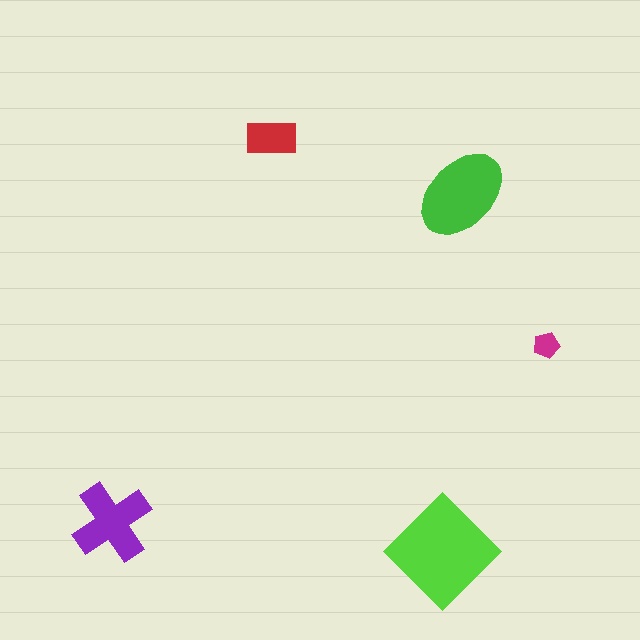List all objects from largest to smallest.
The lime diamond, the green ellipse, the purple cross, the red rectangle, the magenta pentagon.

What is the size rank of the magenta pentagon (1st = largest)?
5th.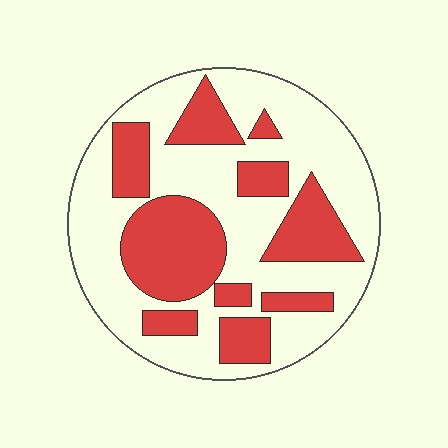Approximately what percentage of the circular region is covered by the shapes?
Approximately 35%.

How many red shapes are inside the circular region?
10.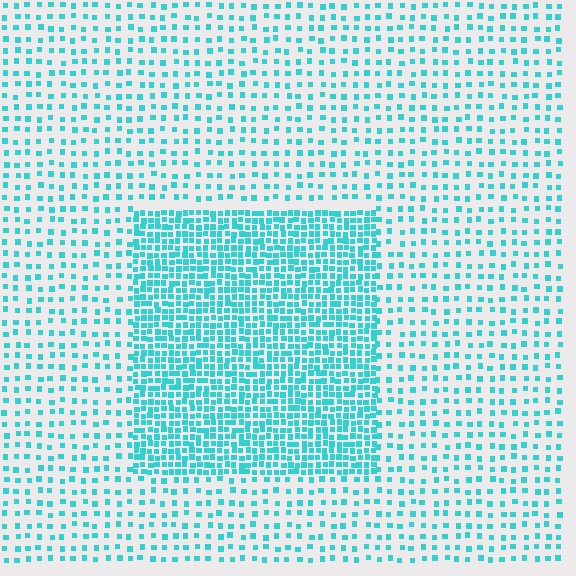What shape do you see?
I see a rectangle.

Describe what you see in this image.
The image contains small cyan elements arranged at two different densities. A rectangle-shaped region is visible where the elements are more densely packed than the surrounding area.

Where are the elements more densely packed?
The elements are more densely packed inside the rectangle boundary.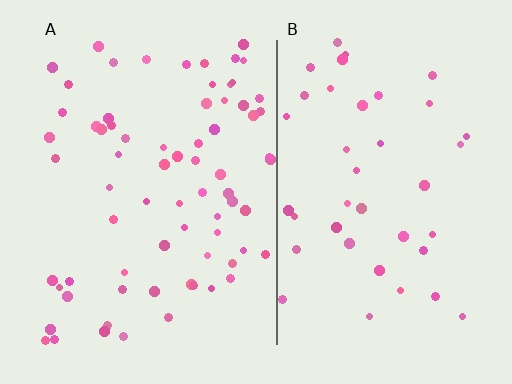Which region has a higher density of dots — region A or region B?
A (the left).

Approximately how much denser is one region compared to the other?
Approximately 1.8× — region A over region B.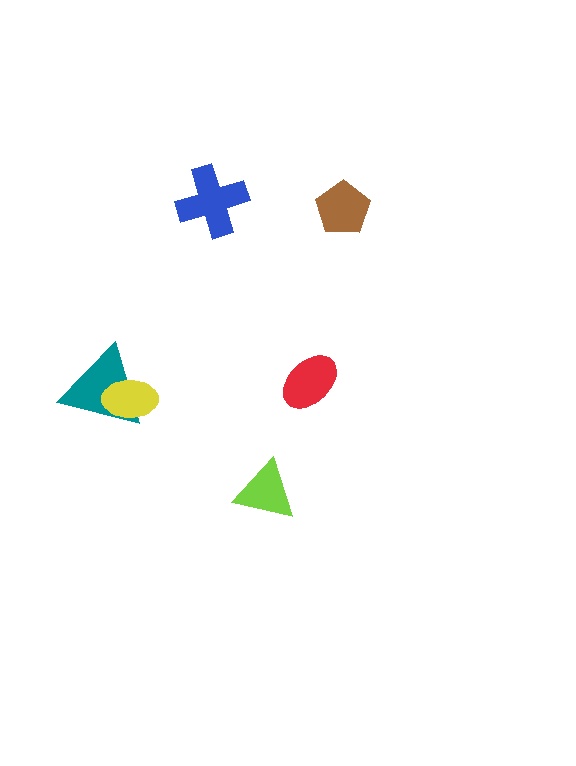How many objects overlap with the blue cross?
0 objects overlap with the blue cross.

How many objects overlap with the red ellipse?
0 objects overlap with the red ellipse.